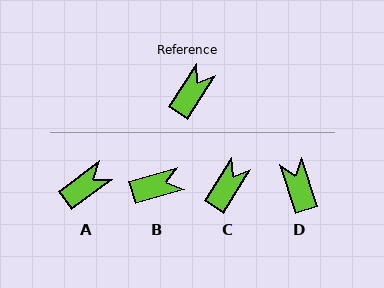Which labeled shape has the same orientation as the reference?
C.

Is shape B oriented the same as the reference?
No, it is off by about 41 degrees.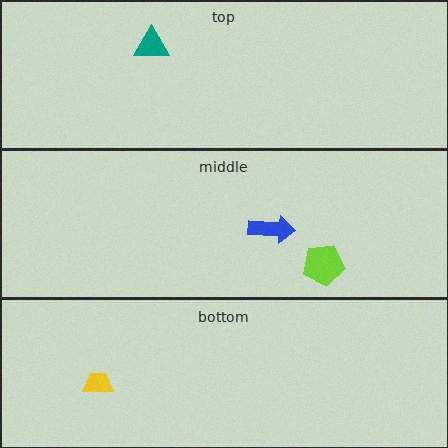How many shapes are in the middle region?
2.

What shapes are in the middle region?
The blue arrow, the lime pentagon.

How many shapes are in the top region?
1.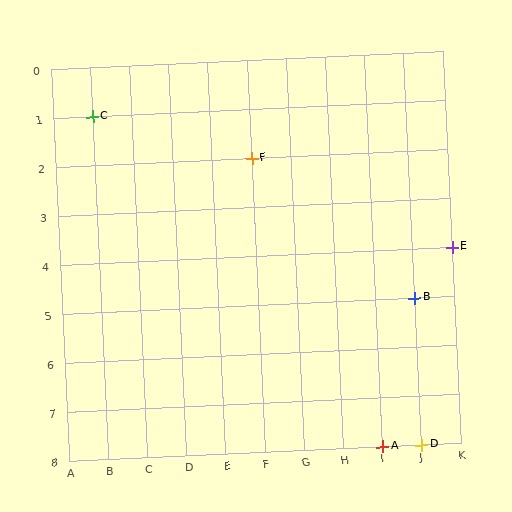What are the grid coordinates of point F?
Point F is at grid coordinates (F, 2).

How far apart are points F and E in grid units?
Points F and E are 5 columns and 2 rows apart (about 5.4 grid units diagonally).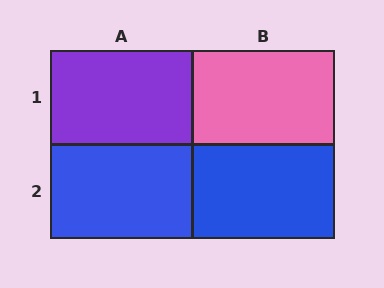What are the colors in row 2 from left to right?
Blue, blue.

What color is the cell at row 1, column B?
Pink.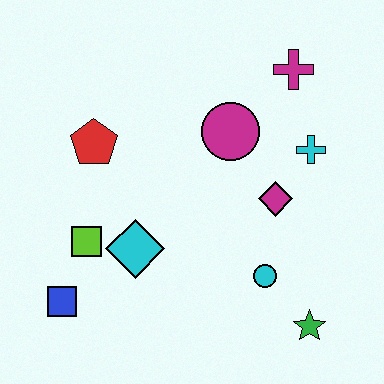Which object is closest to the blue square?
The lime square is closest to the blue square.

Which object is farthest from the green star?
The red pentagon is farthest from the green star.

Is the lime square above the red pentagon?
No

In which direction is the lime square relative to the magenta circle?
The lime square is to the left of the magenta circle.